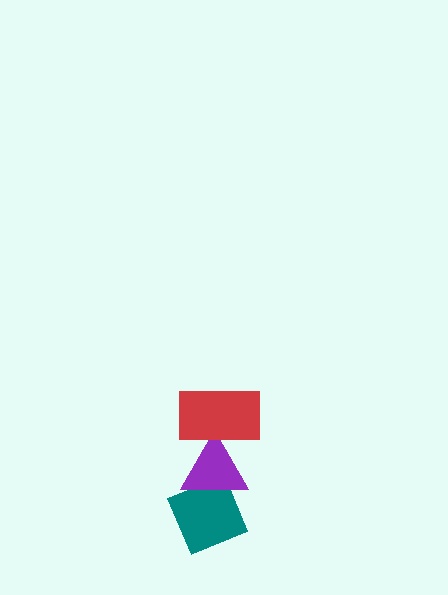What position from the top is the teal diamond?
The teal diamond is 3rd from the top.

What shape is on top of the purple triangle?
The red rectangle is on top of the purple triangle.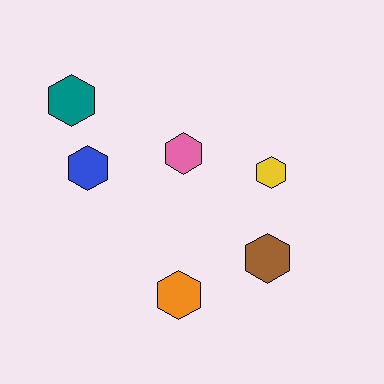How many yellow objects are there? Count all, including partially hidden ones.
There is 1 yellow object.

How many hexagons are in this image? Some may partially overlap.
There are 6 hexagons.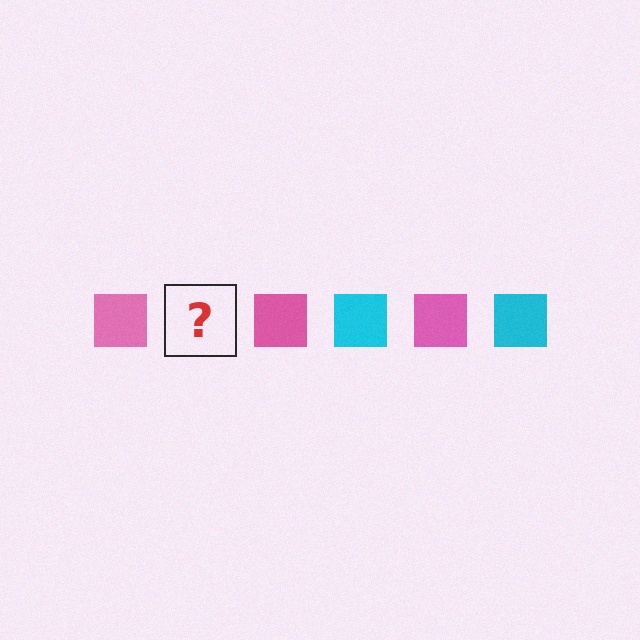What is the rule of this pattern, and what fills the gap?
The rule is that the pattern cycles through pink, cyan squares. The gap should be filled with a cyan square.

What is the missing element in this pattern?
The missing element is a cyan square.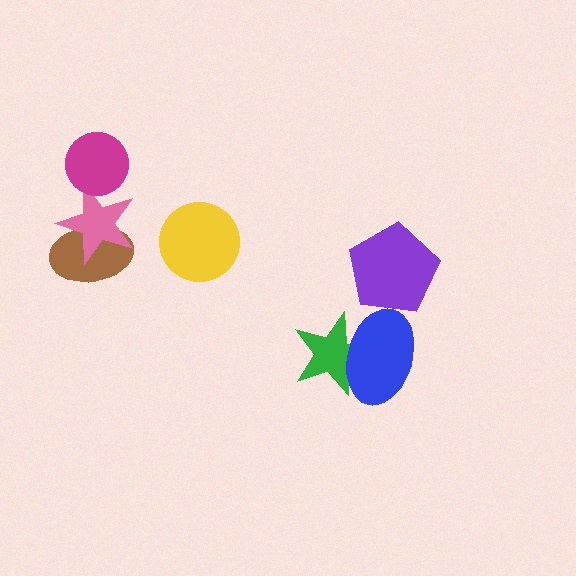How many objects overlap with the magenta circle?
1 object overlaps with the magenta circle.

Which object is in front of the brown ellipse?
The pink star is in front of the brown ellipse.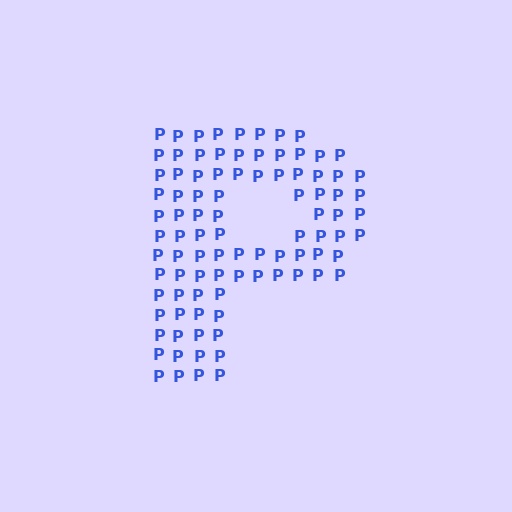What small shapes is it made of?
It is made of small letter P's.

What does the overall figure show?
The overall figure shows the letter P.